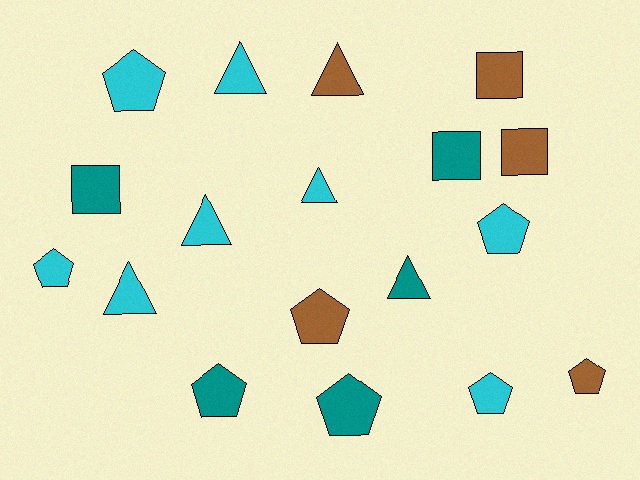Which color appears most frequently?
Cyan, with 8 objects.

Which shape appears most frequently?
Pentagon, with 8 objects.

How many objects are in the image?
There are 18 objects.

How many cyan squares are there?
There are no cyan squares.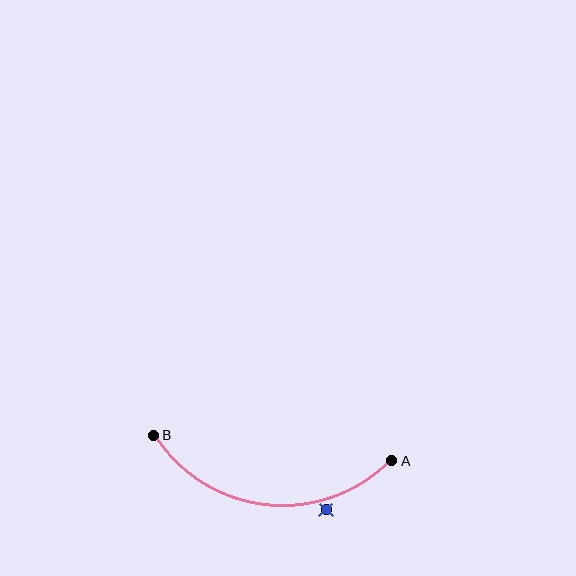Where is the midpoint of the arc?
The arc midpoint is the point on the curve farthest from the straight line joining A and B. It sits below that line.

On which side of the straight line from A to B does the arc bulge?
The arc bulges below the straight line connecting A and B.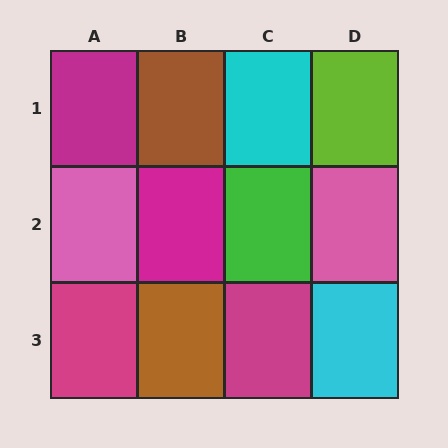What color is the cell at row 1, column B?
Brown.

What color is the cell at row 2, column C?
Green.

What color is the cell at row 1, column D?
Lime.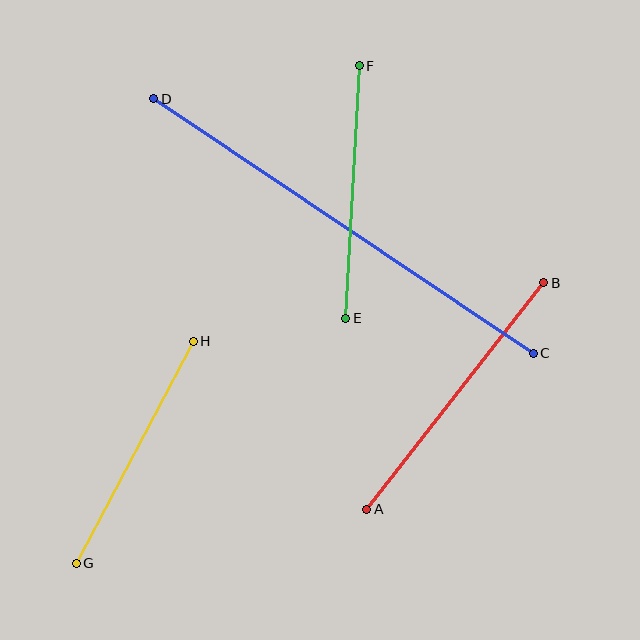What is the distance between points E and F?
The distance is approximately 253 pixels.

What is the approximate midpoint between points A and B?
The midpoint is at approximately (455, 396) pixels.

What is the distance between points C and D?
The distance is approximately 457 pixels.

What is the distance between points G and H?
The distance is approximately 251 pixels.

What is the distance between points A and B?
The distance is approximately 288 pixels.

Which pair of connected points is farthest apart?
Points C and D are farthest apart.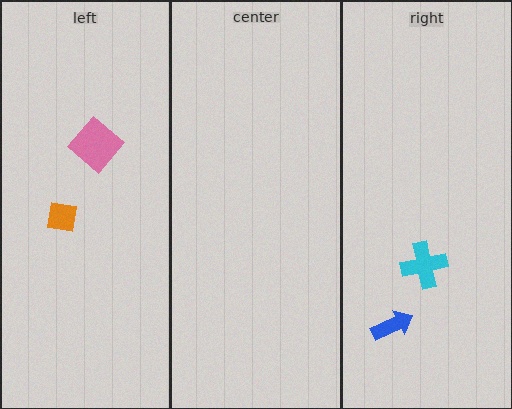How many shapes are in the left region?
2.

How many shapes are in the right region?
2.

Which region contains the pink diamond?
The left region.